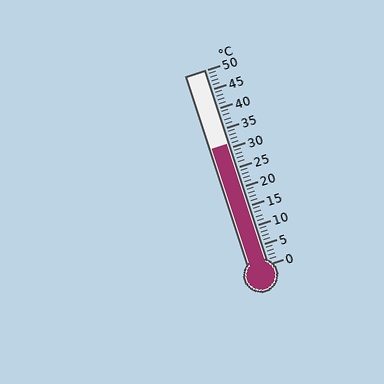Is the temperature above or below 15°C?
The temperature is above 15°C.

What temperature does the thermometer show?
The thermometer shows approximately 31°C.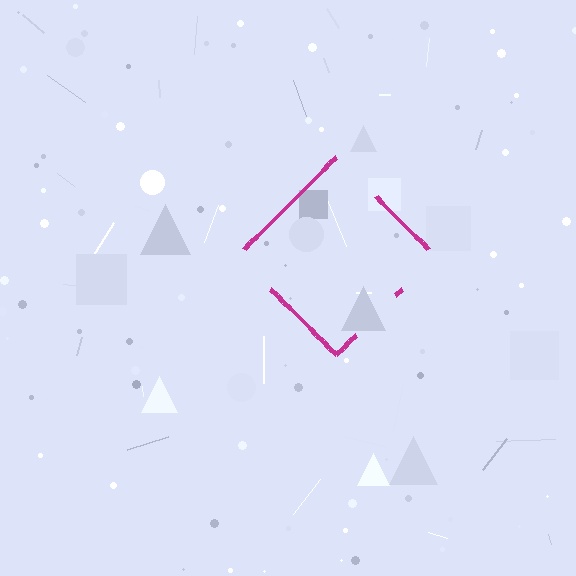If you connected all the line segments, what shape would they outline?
They would outline a diamond.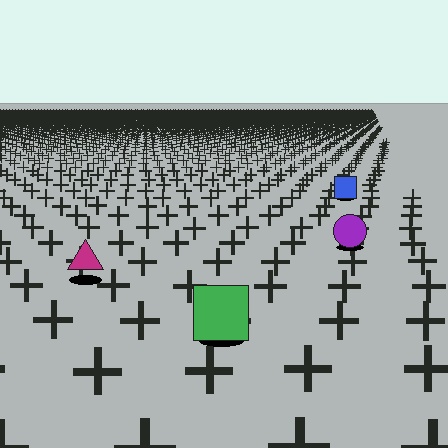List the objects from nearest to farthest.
From nearest to farthest: the green square, the magenta triangle, the purple circle, the blue square.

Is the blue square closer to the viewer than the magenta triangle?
No. The magenta triangle is closer — you can tell from the texture gradient: the ground texture is coarser near it.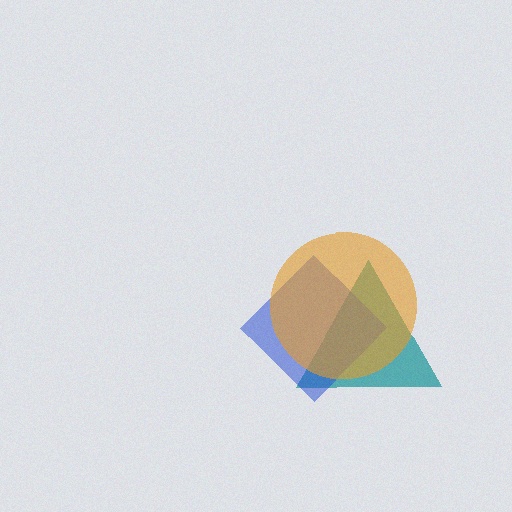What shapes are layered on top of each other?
The layered shapes are: a teal triangle, a blue diamond, an orange circle.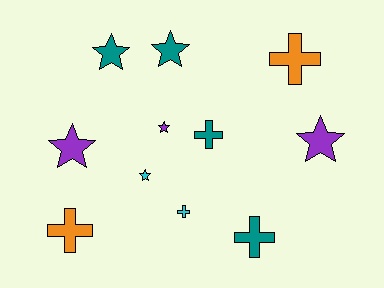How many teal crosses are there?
There are 2 teal crosses.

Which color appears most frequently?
Teal, with 4 objects.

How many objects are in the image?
There are 11 objects.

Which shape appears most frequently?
Star, with 6 objects.